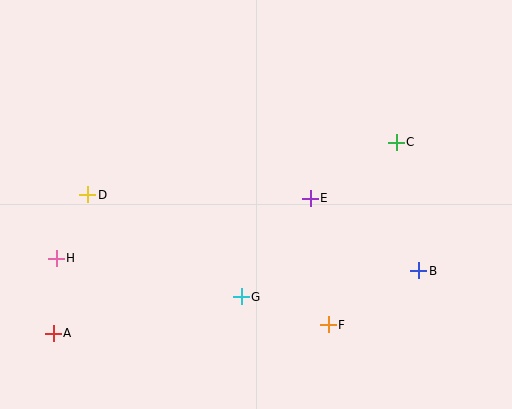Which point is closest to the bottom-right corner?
Point B is closest to the bottom-right corner.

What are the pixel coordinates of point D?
Point D is at (87, 195).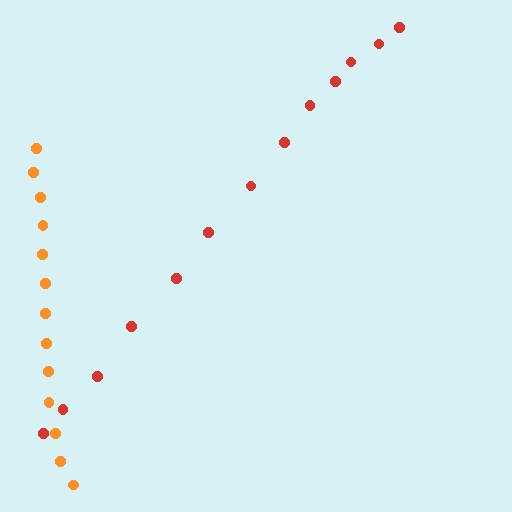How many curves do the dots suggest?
There are 2 distinct paths.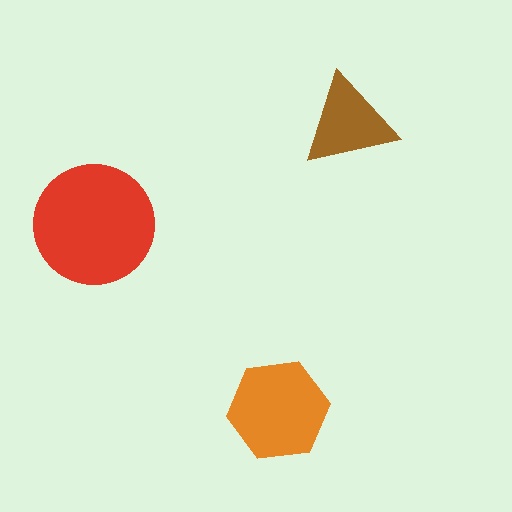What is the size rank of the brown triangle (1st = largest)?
3rd.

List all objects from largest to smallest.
The red circle, the orange hexagon, the brown triangle.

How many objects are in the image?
There are 3 objects in the image.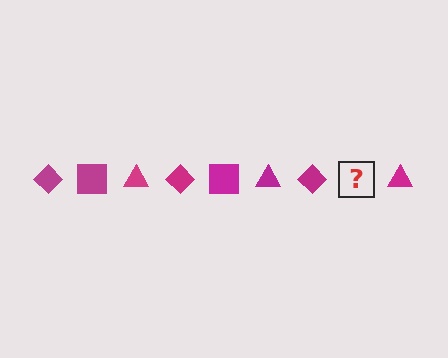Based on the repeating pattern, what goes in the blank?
The blank should be a magenta square.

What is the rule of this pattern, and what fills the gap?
The rule is that the pattern cycles through diamond, square, triangle shapes in magenta. The gap should be filled with a magenta square.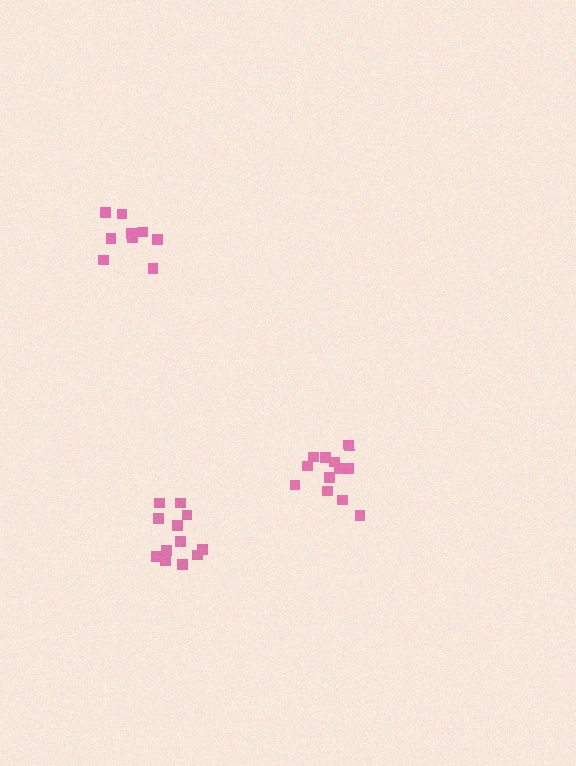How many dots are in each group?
Group 1: 9 dots, Group 2: 12 dots, Group 3: 12 dots (33 total).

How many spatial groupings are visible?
There are 3 spatial groupings.